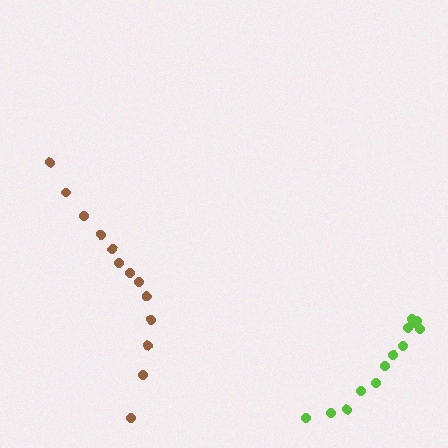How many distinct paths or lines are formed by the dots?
There are 2 distinct paths.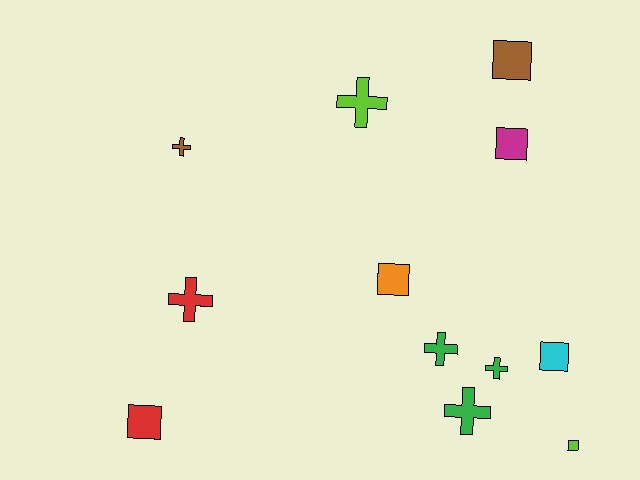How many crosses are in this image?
There are 6 crosses.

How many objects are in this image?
There are 12 objects.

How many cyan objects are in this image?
There is 1 cyan object.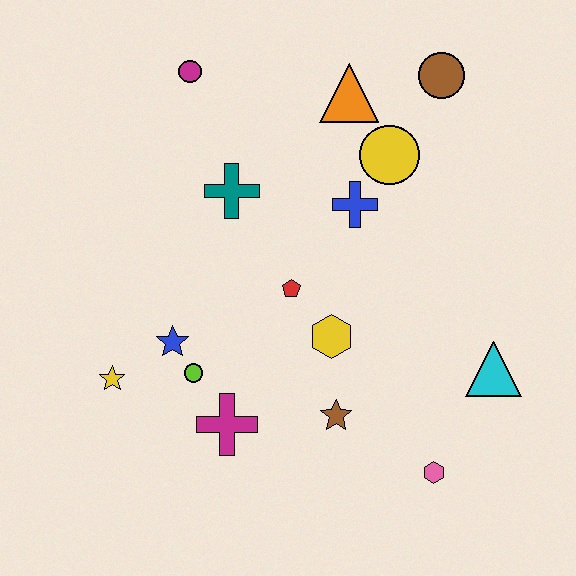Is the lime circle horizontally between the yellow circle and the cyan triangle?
No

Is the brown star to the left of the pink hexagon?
Yes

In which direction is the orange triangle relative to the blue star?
The orange triangle is above the blue star.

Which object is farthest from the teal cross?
The pink hexagon is farthest from the teal cross.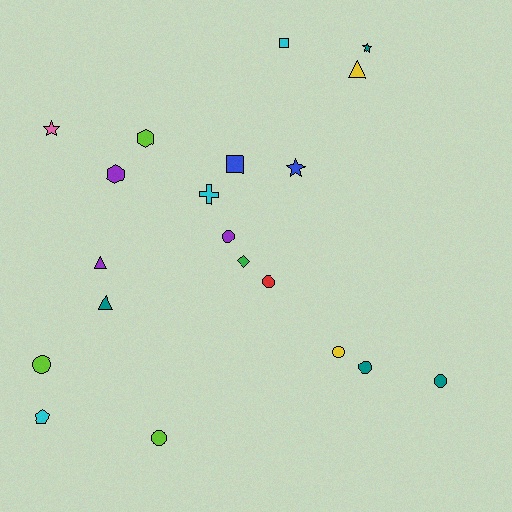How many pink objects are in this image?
There is 1 pink object.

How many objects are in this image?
There are 20 objects.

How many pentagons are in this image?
There is 1 pentagon.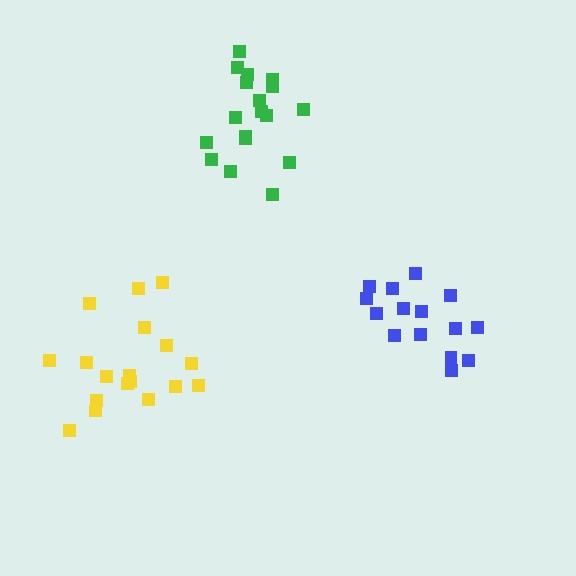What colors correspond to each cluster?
The clusters are colored: blue, green, yellow.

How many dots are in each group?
Group 1: 15 dots, Group 2: 18 dots, Group 3: 18 dots (51 total).